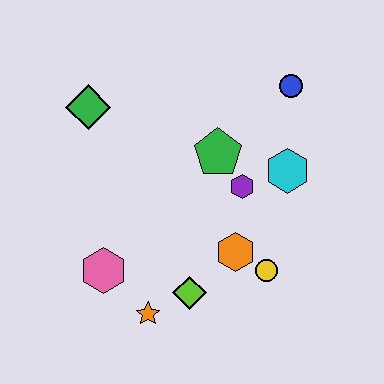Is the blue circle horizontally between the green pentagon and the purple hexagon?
No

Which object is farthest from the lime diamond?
The blue circle is farthest from the lime diamond.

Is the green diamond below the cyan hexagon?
No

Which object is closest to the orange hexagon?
The yellow circle is closest to the orange hexagon.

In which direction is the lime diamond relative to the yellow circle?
The lime diamond is to the left of the yellow circle.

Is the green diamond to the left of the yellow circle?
Yes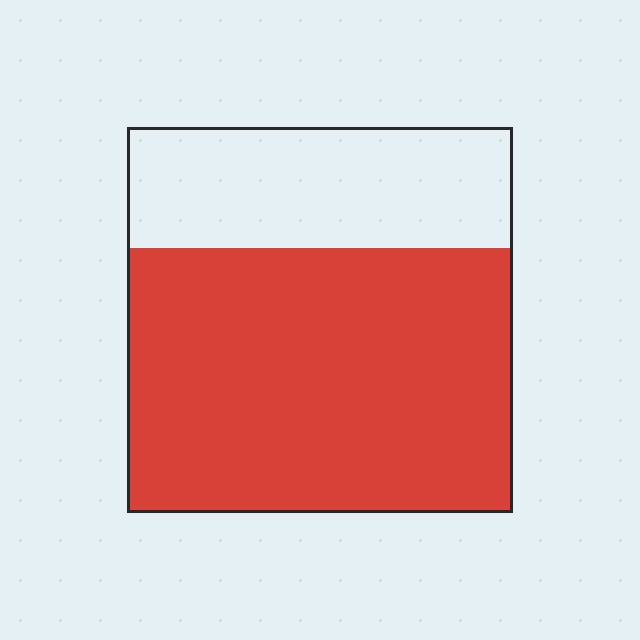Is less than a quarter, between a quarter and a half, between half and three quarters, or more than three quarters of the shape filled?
Between half and three quarters.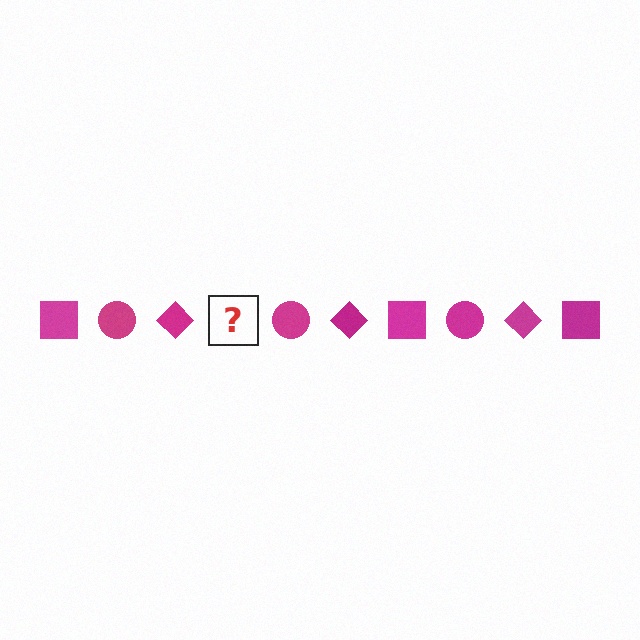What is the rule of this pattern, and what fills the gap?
The rule is that the pattern cycles through square, circle, diamond shapes in magenta. The gap should be filled with a magenta square.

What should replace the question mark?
The question mark should be replaced with a magenta square.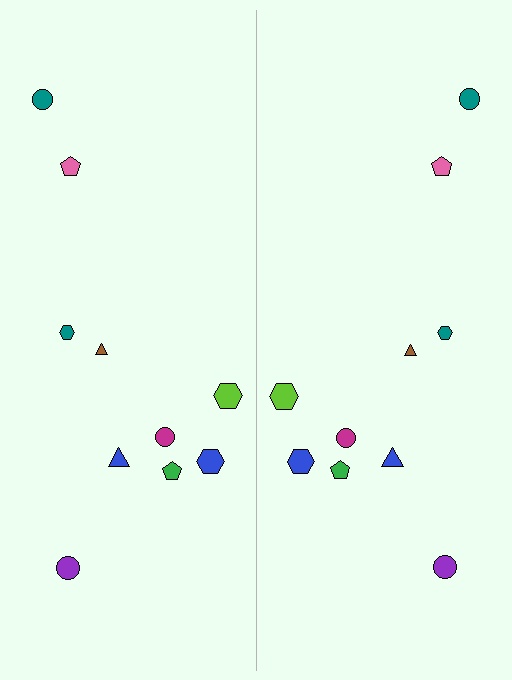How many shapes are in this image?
There are 20 shapes in this image.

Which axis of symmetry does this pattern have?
The pattern has a vertical axis of symmetry running through the center of the image.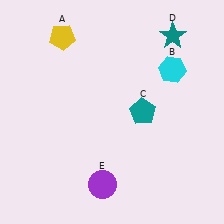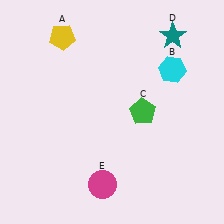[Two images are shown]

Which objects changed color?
C changed from teal to green. E changed from purple to magenta.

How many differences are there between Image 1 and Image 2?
There are 2 differences between the two images.